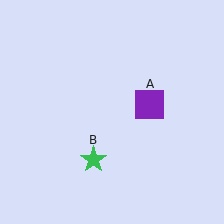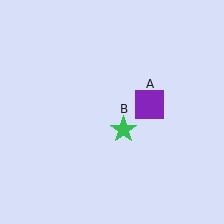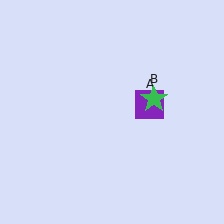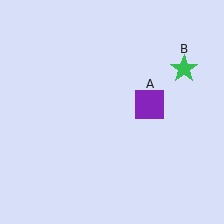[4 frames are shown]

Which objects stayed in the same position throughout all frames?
Purple square (object A) remained stationary.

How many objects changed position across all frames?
1 object changed position: green star (object B).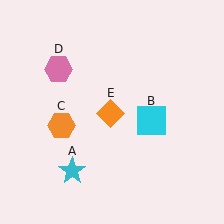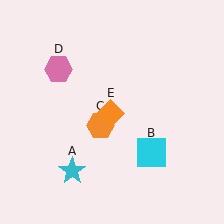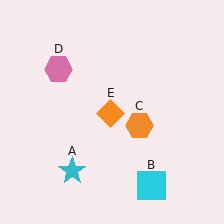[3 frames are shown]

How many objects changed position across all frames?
2 objects changed position: cyan square (object B), orange hexagon (object C).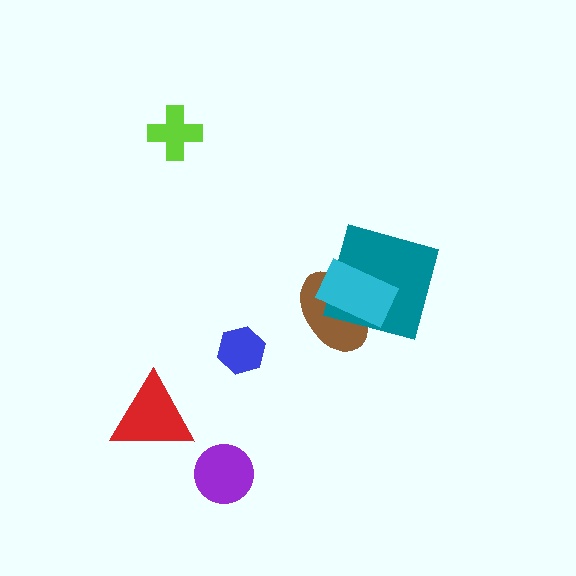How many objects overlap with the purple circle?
0 objects overlap with the purple circle.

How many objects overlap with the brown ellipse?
2 objects overlap with the brown ellipse.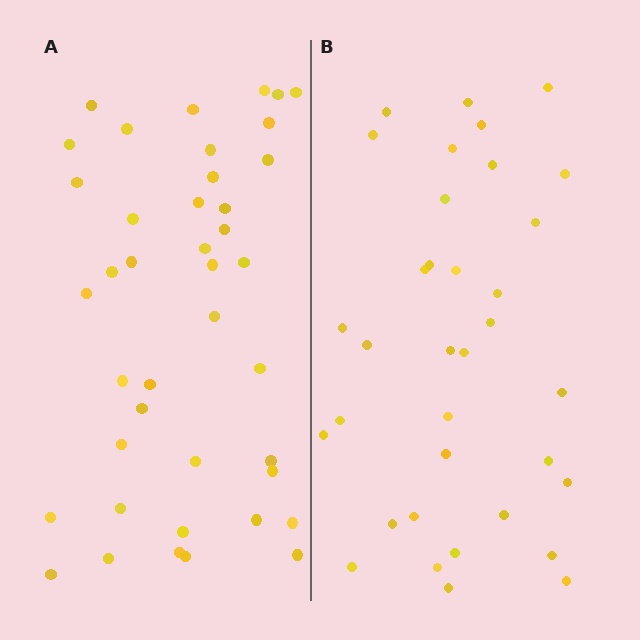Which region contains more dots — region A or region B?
Region A (the left region) has more dots.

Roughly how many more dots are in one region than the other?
Region A has about 6 more dots than region B.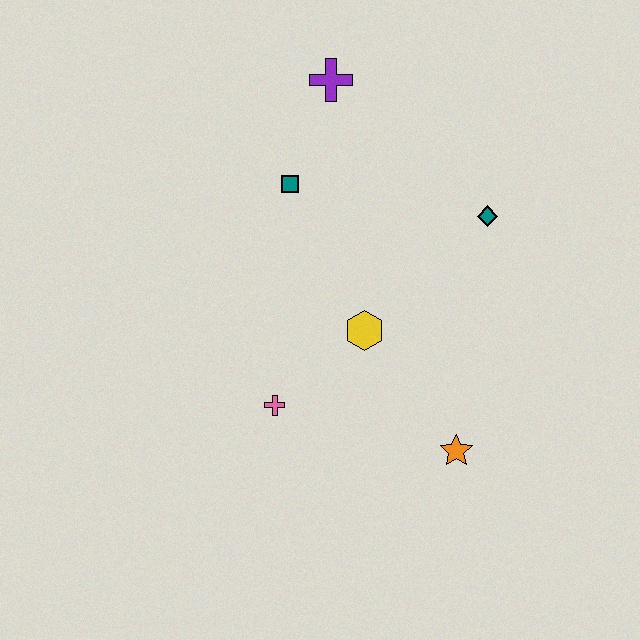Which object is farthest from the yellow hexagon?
The purple cross is farthest from the yellow hexagon.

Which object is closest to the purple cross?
The teal square is closest to the purple cross.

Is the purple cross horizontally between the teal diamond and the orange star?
No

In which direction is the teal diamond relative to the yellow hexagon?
The teal diamond is to the right of the yellow hexagon.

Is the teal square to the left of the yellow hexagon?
Yes